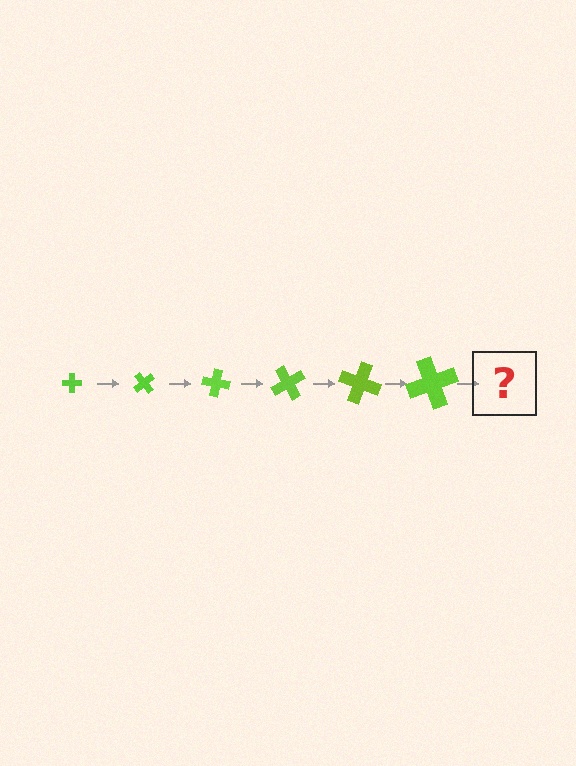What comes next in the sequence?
The next element should be a cross, larger than the previous one and rotated 300 degrees from the start.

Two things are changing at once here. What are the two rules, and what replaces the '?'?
The two rules are that the cross grows larger each step and it rotates 50 degrees each step. The '?' should be a cross, larger than the previous one and rotated 300 degrees from the start.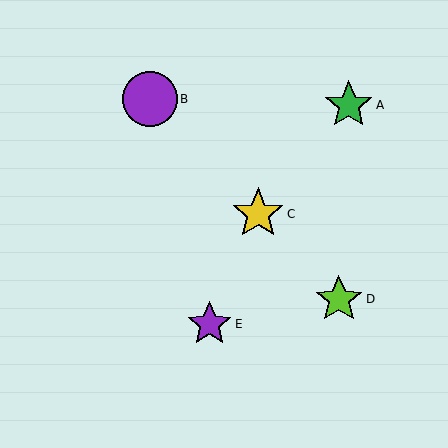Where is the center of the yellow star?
The center of the yellow star is at (258, 214).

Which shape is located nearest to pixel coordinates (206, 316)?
The purple star (labeled E) at (209, 324) is nearest to that location.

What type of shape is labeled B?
Shape B is a purple circle.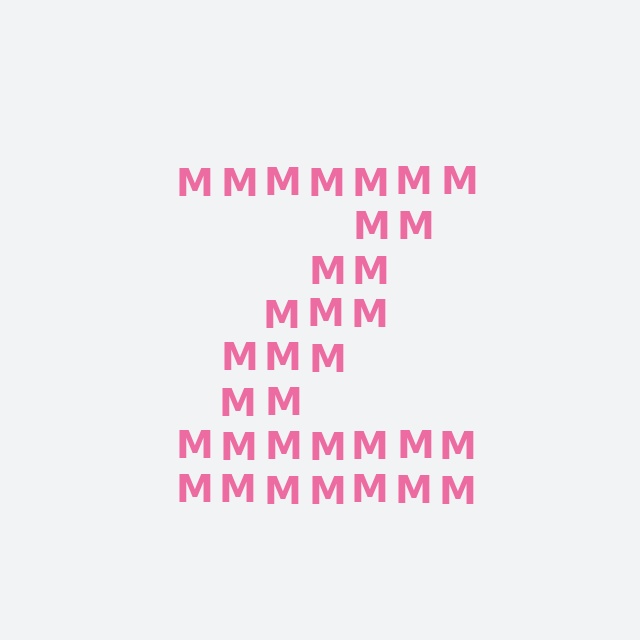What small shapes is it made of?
It is made of small letter M's.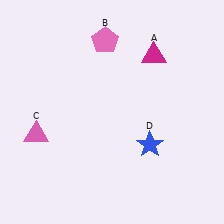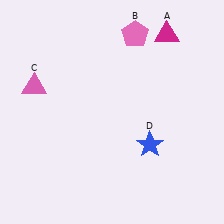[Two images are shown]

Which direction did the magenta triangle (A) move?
The magenta triangle (A) moved up.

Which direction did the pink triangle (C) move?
The pink triangle (C) moved up.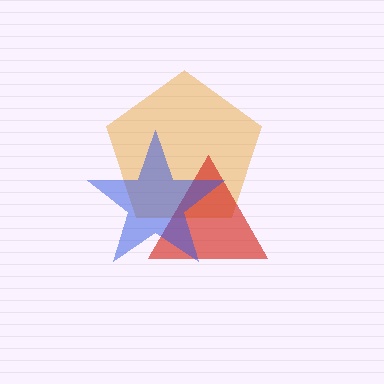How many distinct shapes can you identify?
There are 3 distinct shapes: an orange pentagon, a red triangle, a blue star.